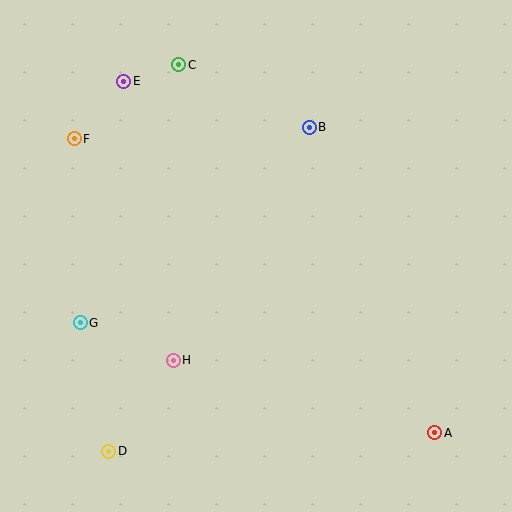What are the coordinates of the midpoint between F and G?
The midpoint between F and G is at (77, 231).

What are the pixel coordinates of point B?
Point B is at (309, 127).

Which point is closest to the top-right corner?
Point B is closest to the top-right corner.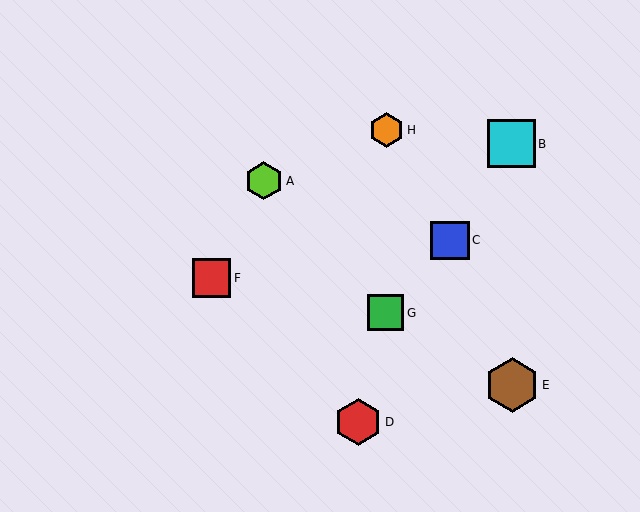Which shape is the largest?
The brown hexagon (labeled E) is the largest.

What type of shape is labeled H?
Shape H is an orange hexagon.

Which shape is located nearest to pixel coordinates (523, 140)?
The cyan square (labeled B) at (511, 144) is nearest to that location.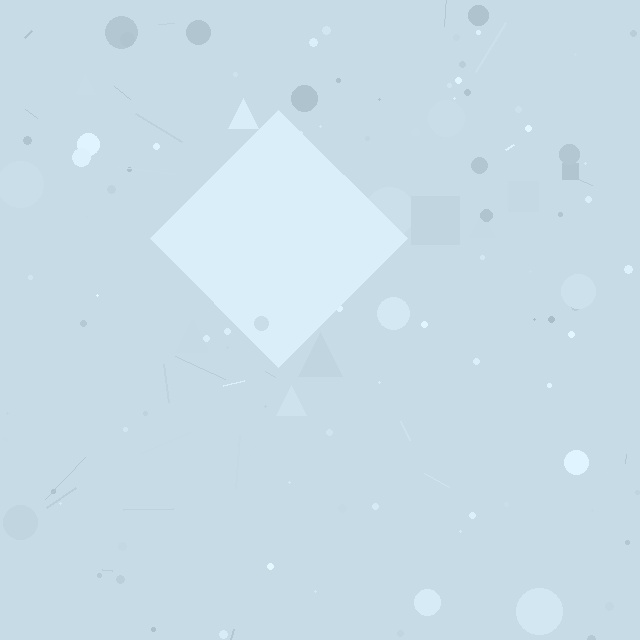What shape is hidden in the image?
A diamond is hidden in the image.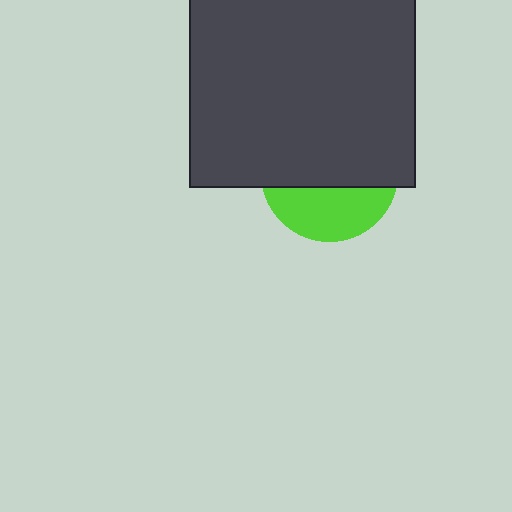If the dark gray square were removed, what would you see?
You would see the complete lime circle.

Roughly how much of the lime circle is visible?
A small part of it is visible (roughly 37%).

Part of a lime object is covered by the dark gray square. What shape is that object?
It is a circle.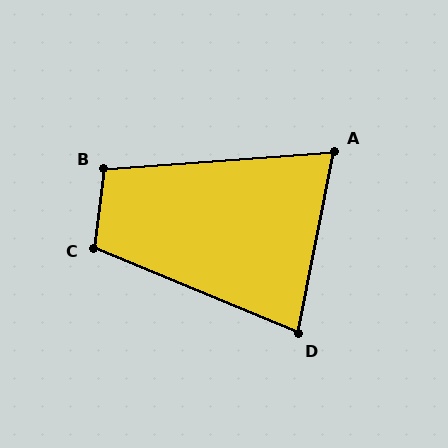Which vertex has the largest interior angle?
C, at approximately 106 degrees.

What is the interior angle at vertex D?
Approximately 79 degrees (acute).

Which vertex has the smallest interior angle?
A, at approximately 74 degrees.